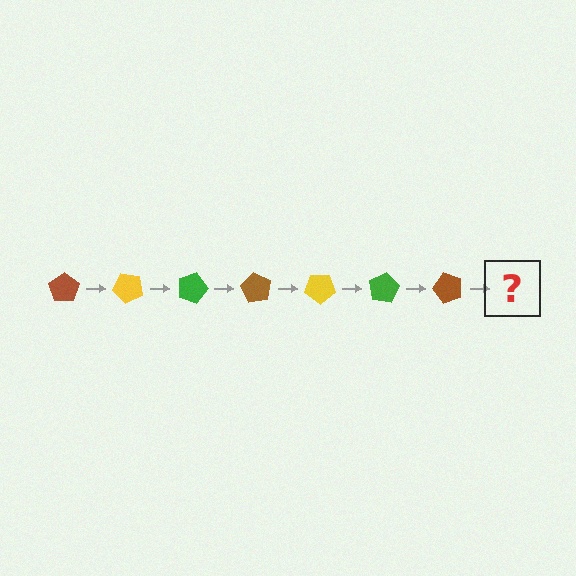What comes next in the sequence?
The next element should be a yellow pentagon, rotated 315 degrees from the start.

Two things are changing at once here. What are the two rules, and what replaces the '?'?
The two rules are that it rotates 45 degrees each step and the color cycles through brown, yellow, and green. The '?' should be a yellow pentagon, rotated 315 degrees from the start.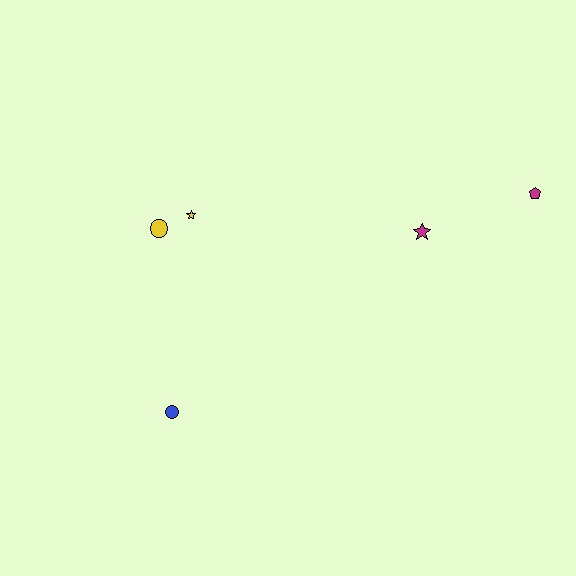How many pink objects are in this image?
There are no pink objects.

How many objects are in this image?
There are 5 objects.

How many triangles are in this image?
There are no triangles.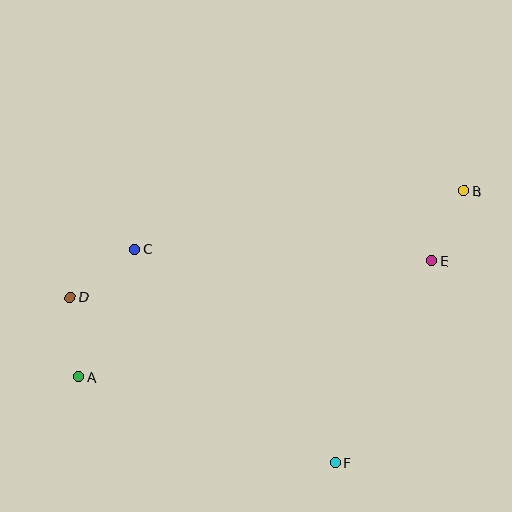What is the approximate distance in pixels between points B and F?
The distance between B and F is approximately 301 pixels.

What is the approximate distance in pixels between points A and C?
The distance between A and C is approximately 140 pixels.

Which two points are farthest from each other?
Points A and B are farthest from each other.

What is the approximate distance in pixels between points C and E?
The distance between C and E is approximately 297 pixels.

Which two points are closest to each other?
Points B and E are closest to each other.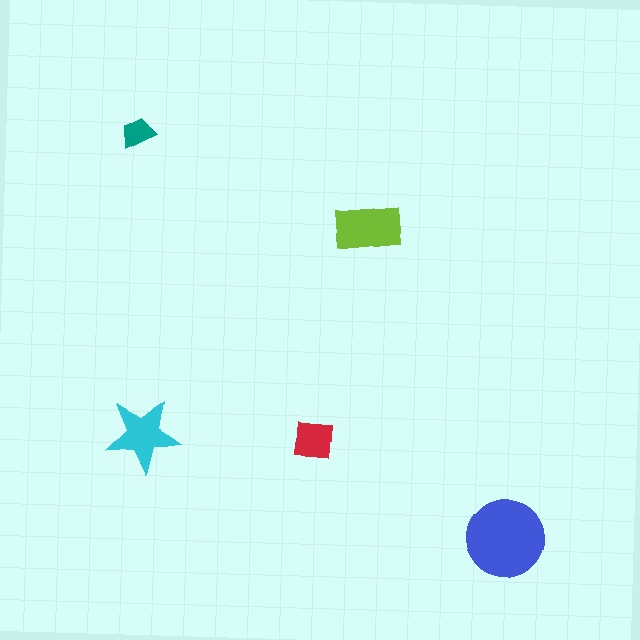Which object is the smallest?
The teal trapezoid.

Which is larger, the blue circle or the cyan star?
The blue circle.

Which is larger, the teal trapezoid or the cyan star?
The cyan star.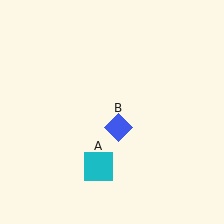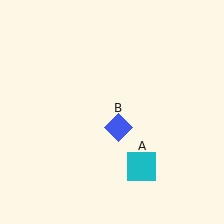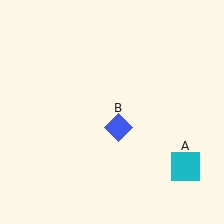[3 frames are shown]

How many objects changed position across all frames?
1 object changed position: cyan square (object A).